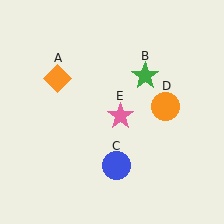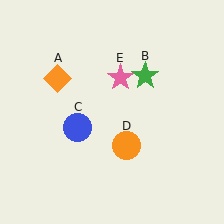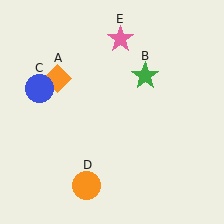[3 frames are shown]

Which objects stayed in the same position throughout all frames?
Orange diamond (object A) and green star (object B) remained stationary.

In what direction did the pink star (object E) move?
The pink star (object E) moved up.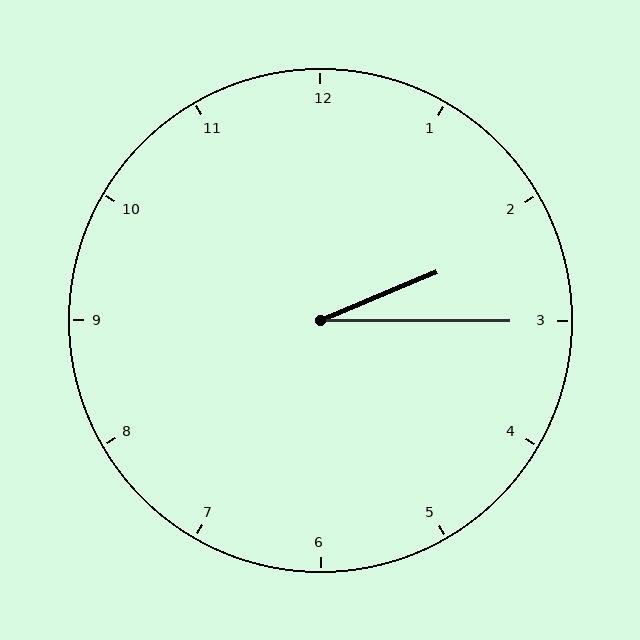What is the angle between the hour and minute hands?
Approximately 22 degrees.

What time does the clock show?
2:15.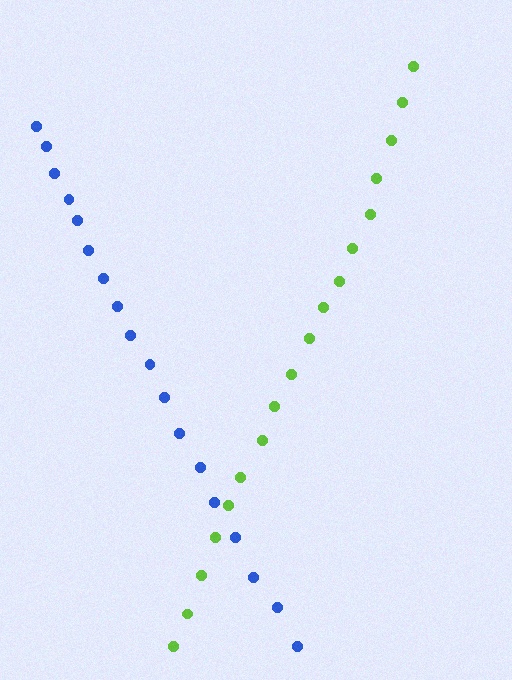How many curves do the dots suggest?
There are 2 distinct paths.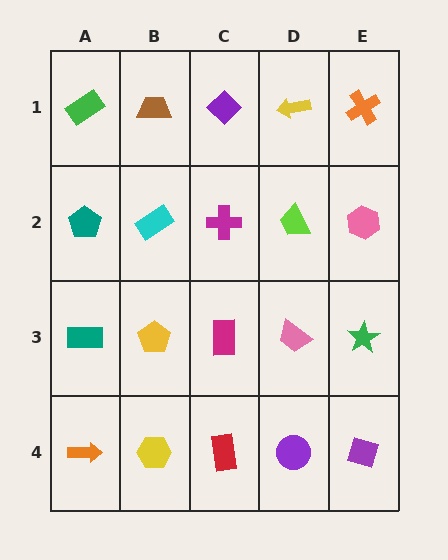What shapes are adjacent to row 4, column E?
A green star (row 3, column E), a purple circle (row 4, column D).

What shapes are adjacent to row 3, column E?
A pink hexagon (row 2, column E), a purple diamond (row 4, column E), a pink trapezoid (row 3, column D).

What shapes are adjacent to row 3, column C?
A magenta cross (row 2, column C), a red rectangle (row 4, column C), a yellow pentagon (row 3, column B), a pink trapezoid (row 3, column D).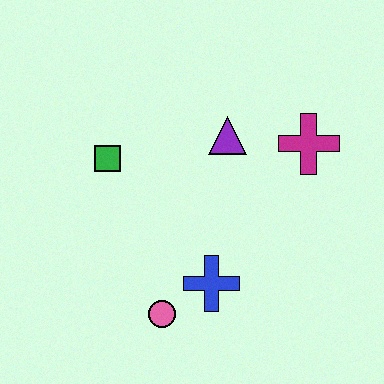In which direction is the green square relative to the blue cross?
The green square is above the blue cross.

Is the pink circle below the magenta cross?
Yes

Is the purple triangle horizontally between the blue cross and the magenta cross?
Yes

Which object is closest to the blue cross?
The pink circle is closest to the blue cross.